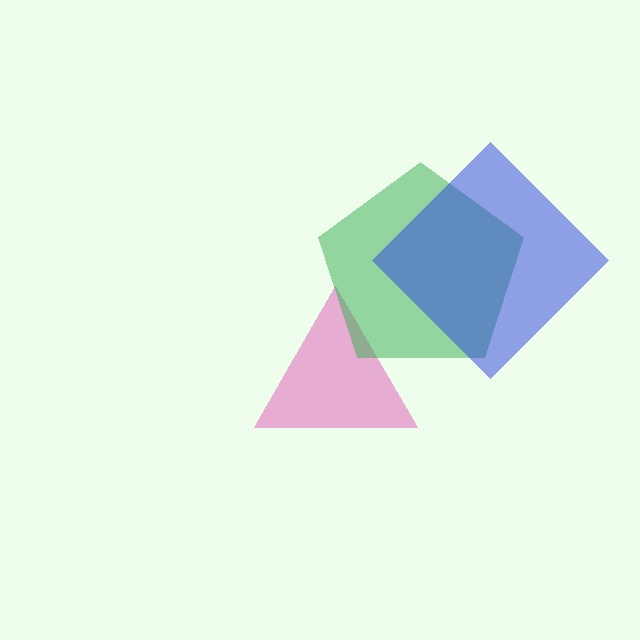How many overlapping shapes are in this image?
There are 3 overlapping shapes in the image.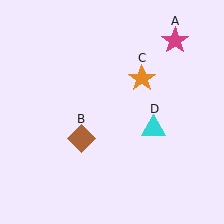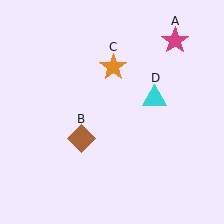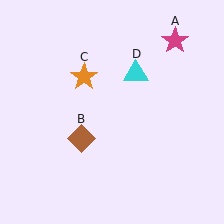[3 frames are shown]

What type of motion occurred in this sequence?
The orange star (object C), cyan triangle (object D) rotated counterclockwise around the center of the scene.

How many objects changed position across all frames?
2 objects changed position: orange star (object C), cyan triangle (object D).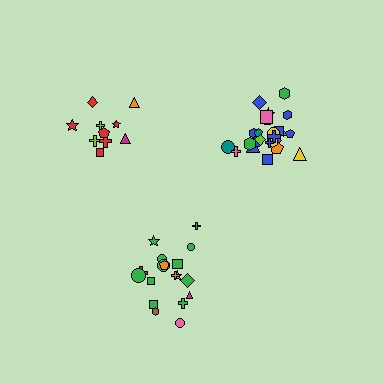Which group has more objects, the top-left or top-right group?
The top-right group.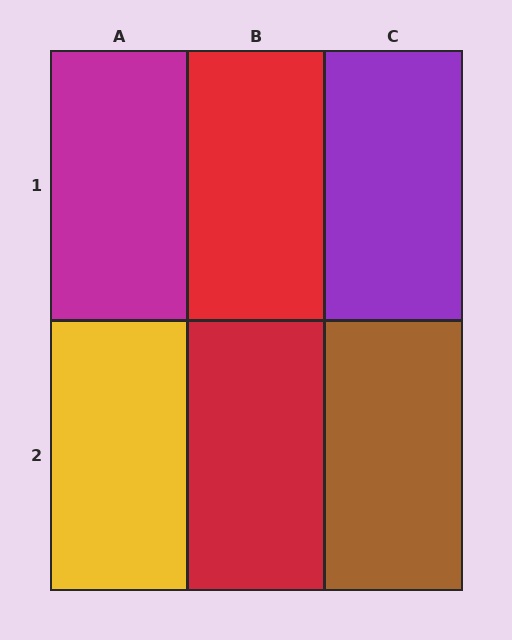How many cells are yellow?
1 cell is yellow.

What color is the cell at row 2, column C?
Brown.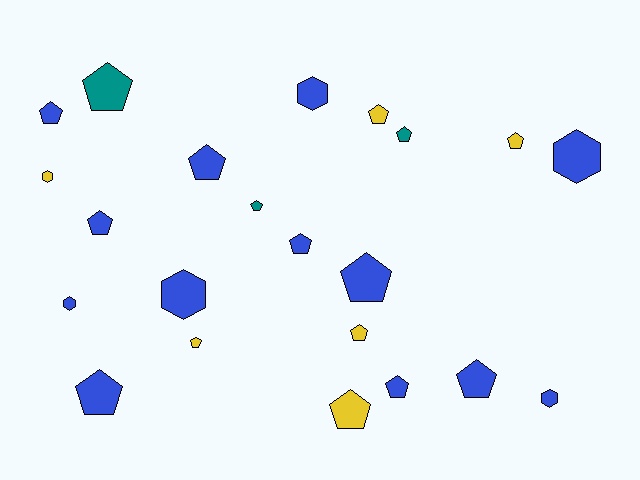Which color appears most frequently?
Blue, with 13 objects.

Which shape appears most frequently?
Pentagon, with 16 objects.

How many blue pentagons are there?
There are 8 blue pentagons.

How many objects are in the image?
There are 22 objects.